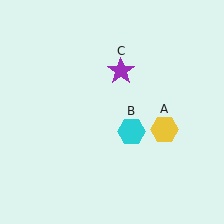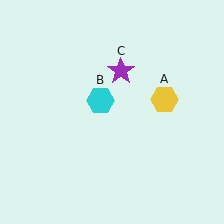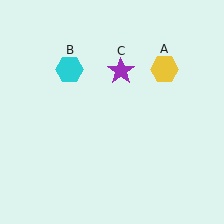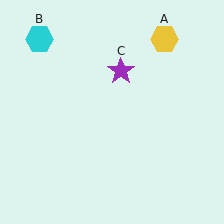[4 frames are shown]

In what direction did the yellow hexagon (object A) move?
The yellow hexagon (object A) moved up.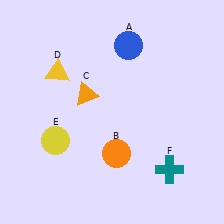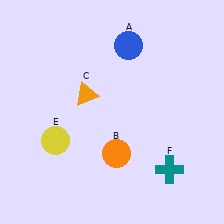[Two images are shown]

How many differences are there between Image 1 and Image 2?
There is 1 difference between the two images.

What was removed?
The yellow triangle (D) was removed in Image 2.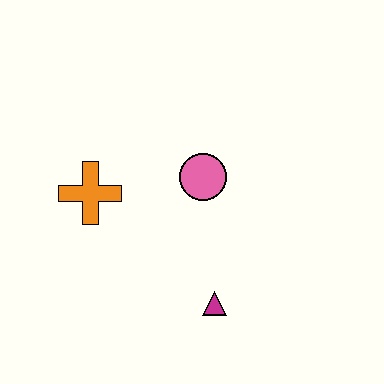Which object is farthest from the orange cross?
The magenta triangle is farthest from the orange cross.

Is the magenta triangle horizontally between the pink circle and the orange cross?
No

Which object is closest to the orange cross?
The pink circle is closest to the orange cross.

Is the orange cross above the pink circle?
No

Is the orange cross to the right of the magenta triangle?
No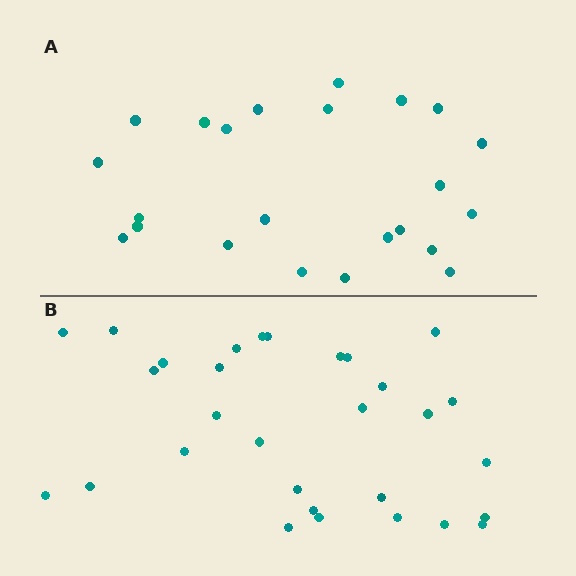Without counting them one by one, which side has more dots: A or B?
Region B (the bottom region) has more dots.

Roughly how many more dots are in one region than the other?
Region B has roughly 8 or so more dots than region A.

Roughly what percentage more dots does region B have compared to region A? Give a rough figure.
About 30% more.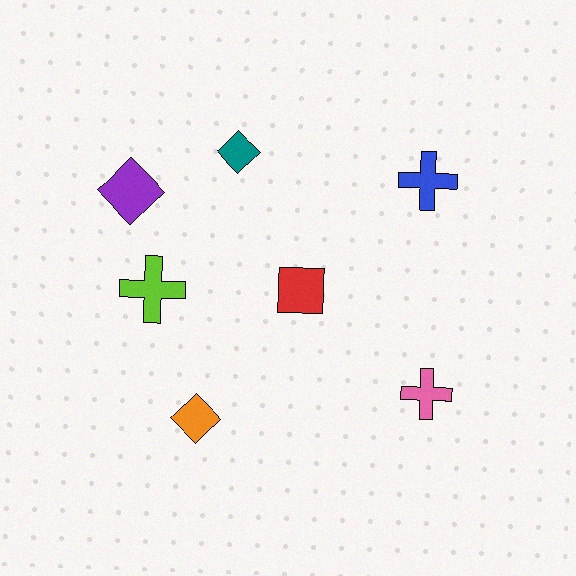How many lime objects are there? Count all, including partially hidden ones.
There is 1 lime object.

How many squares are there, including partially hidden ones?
There is 1 square.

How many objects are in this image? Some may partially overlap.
There are 7 objects.